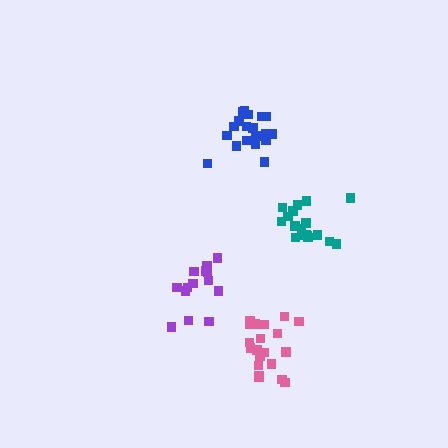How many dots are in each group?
Group 1: 20 dots, Group 2: 18 dots, Group 3: 20 dots, Group 4: 14 dots (72 total).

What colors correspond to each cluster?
The clusters are colored: pink, teal, blue, purple.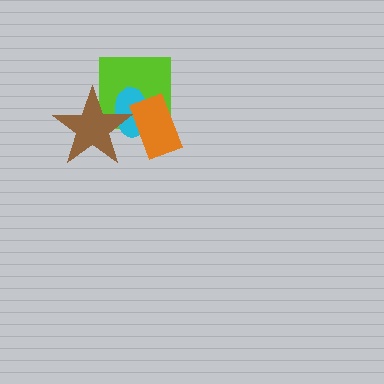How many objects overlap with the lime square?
3 objects overlap with the lime square.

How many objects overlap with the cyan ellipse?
3 objects overlap with the cyan ellipse.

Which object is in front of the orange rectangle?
The brown star is in front of the orange rectangle.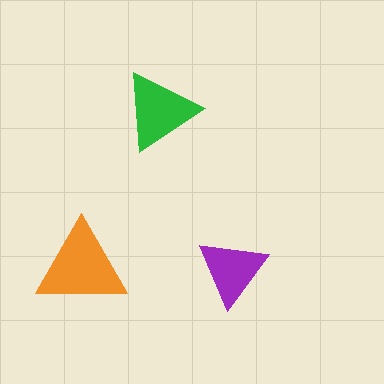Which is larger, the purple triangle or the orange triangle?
The orange one.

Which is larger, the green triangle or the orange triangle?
The orange one.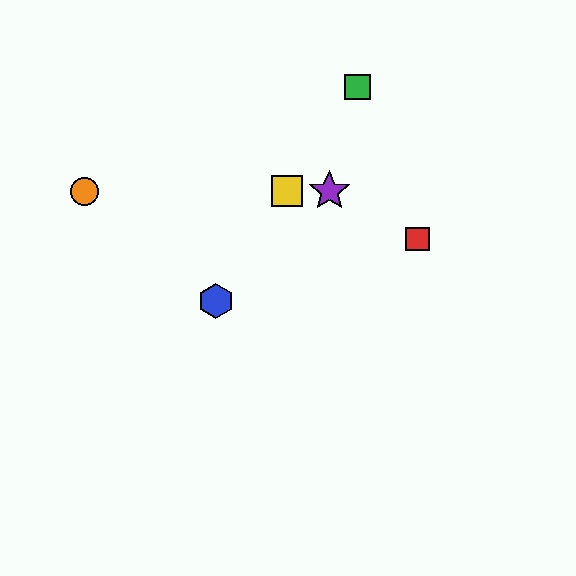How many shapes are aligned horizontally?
3 shapes (the yellow square, the purple star, the orange circle) are aligned horizontally.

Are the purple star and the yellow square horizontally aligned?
Yes, both are at y≈191.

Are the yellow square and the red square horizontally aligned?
No, the yellow square is at y≈191 and the red square is at y≈239.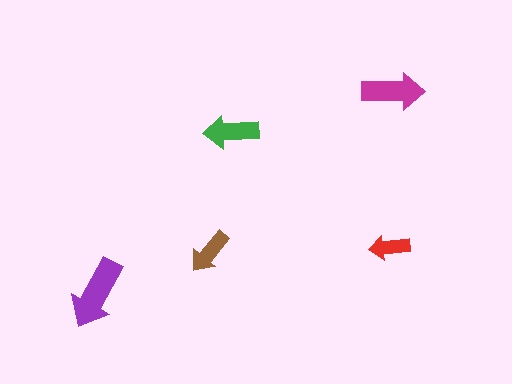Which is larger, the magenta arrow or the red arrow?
The magenta one.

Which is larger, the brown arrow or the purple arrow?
The purple one.